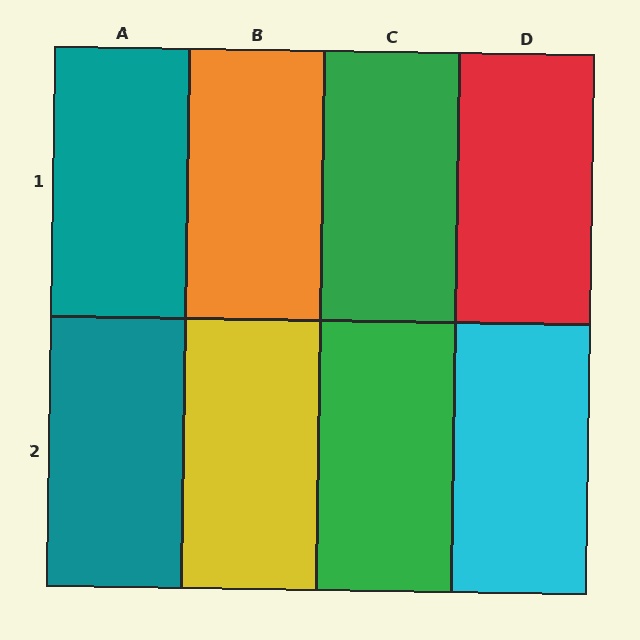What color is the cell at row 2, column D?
Cyan.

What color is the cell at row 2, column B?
Yellow.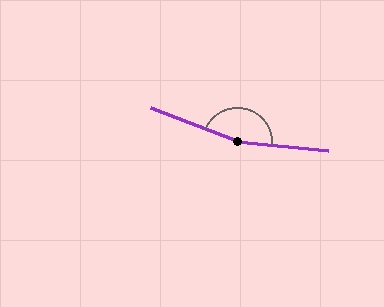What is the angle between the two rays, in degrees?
Approximately 164 degrees.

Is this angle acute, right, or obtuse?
It is obtuse.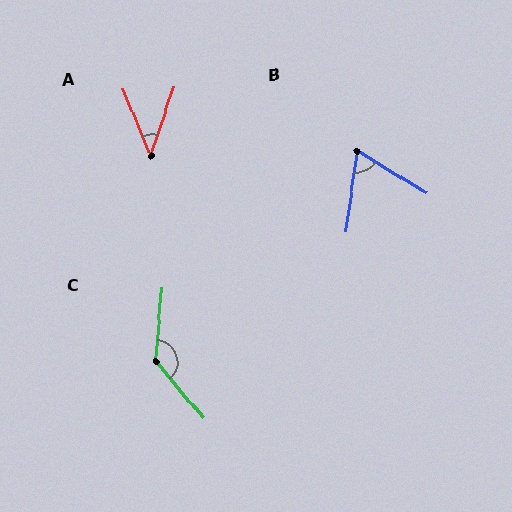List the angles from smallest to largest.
A (42°), B (67°), C (135°).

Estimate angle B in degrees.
Approximately 67 degrees.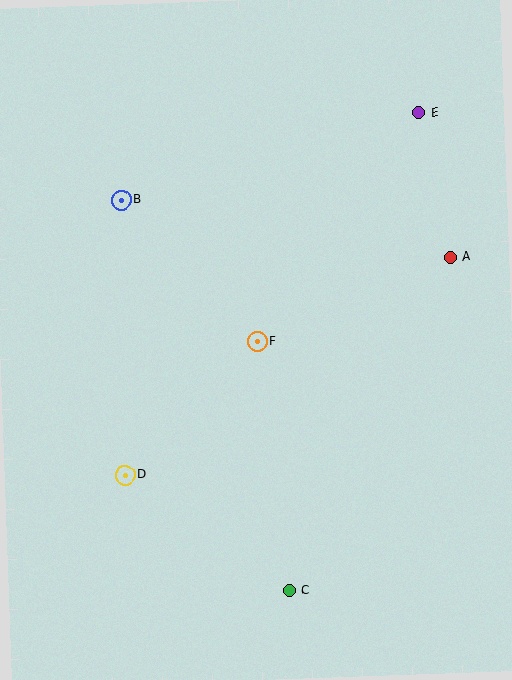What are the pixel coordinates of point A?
Point A is at (451, 257).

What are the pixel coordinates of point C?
Point C is at (289, 591).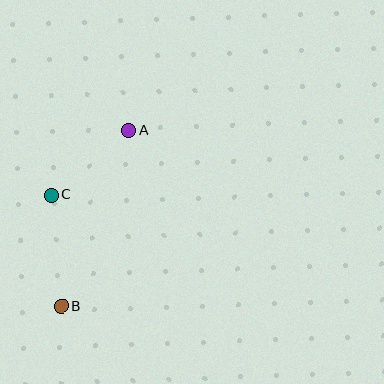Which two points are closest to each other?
Points A and C are closest to each other.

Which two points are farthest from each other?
Points A and B are farthest from each other.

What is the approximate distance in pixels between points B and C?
The distance between B and C is approximately 112 pixels.